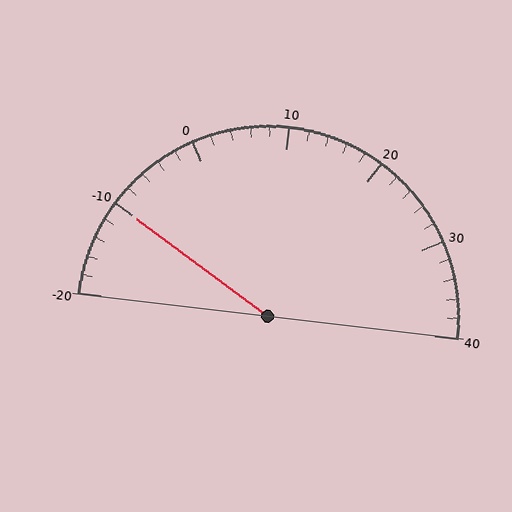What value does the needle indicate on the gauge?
The needle indicates approximately -10.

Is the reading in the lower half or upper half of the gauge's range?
The reading is in the lower half of the range (-20 to 40).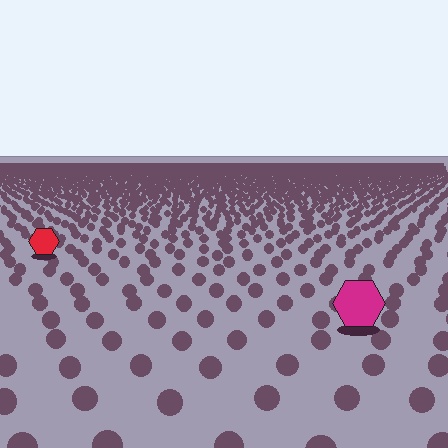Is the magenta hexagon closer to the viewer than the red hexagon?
Yes. The magenta hexagon is closer — you can tell from the texture gradient: the ground texture is coarser near it.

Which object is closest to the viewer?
The magenta hexagon is closest. The texture marks near it are larger and more spread out.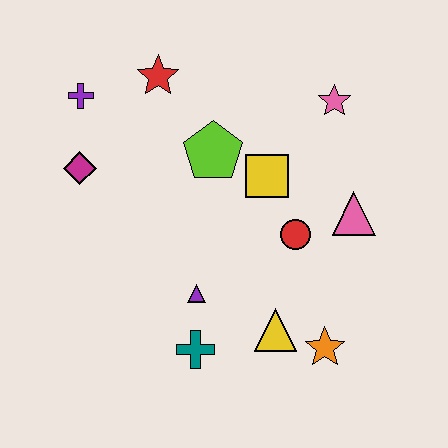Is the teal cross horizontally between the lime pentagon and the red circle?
No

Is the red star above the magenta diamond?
Yes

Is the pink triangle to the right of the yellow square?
Yes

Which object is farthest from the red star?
The orange star is farthest from the red star.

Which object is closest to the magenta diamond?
The purple cross is closest to the magenta diamond.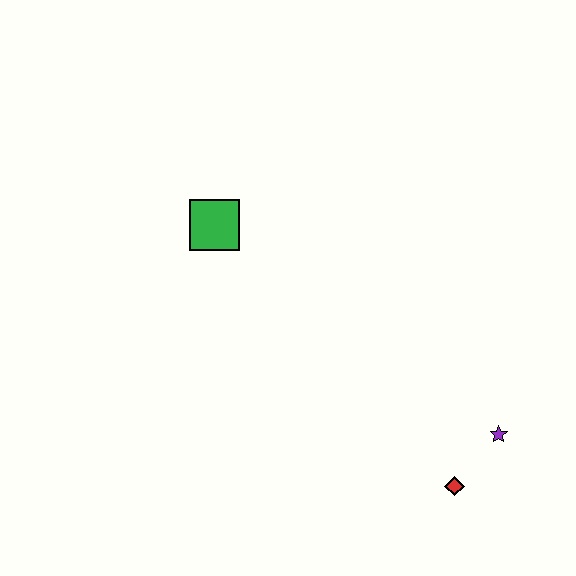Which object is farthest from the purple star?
The green square is farthest from the purple star.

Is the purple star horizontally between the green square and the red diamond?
No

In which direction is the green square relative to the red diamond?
The green square is above the red diamond.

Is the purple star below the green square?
Yes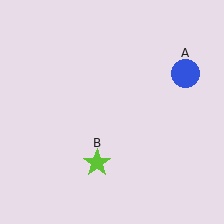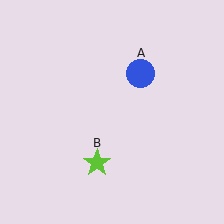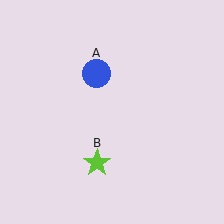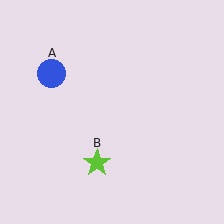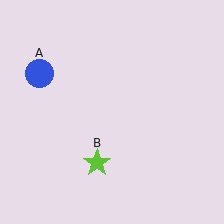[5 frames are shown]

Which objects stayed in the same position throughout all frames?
Lime star (object B) remained stationary.